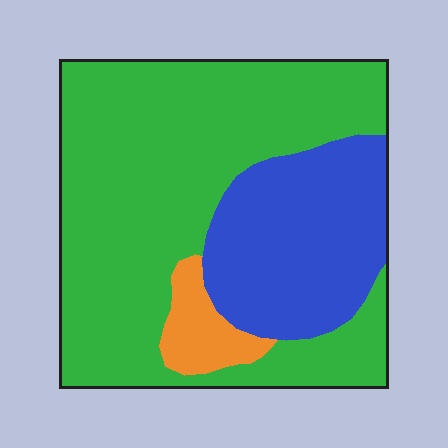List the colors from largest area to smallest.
From largest to smallest: green, blue, orange.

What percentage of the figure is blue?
Blue takes up between a quarter and a half of the figure.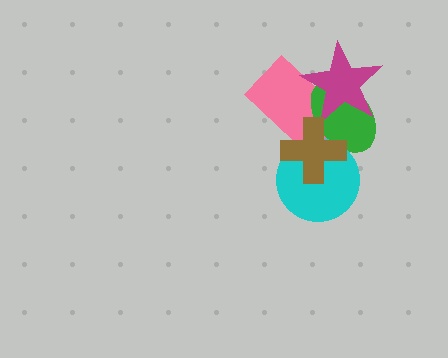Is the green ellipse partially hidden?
Yes, it is partially covered by another shape.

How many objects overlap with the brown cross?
3 objects overlap with the brown cross.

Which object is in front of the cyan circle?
The brown cross is in front of the cyan circle.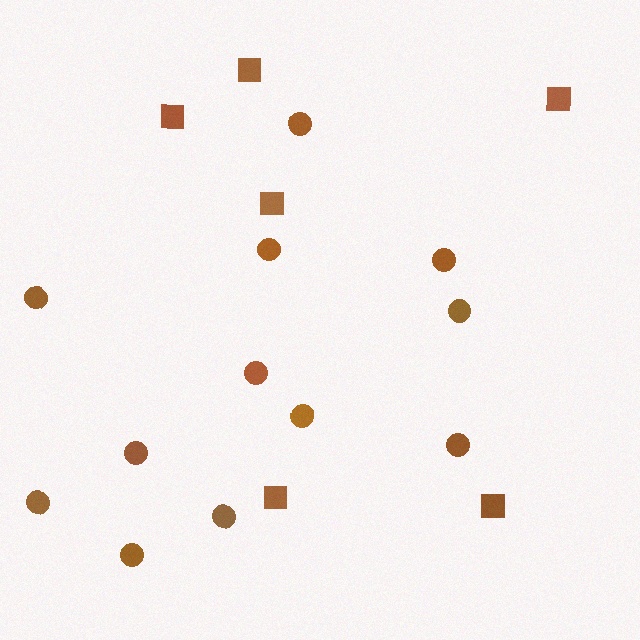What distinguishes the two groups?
There are 2 groups: one group of circles (12) and one group of squares (6).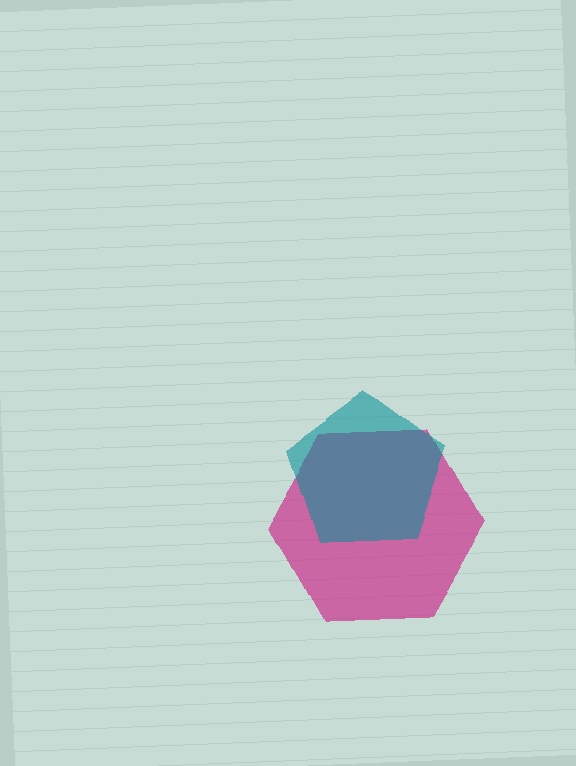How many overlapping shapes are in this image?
There are 2 overlapping shapes in the image.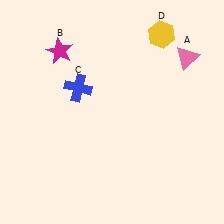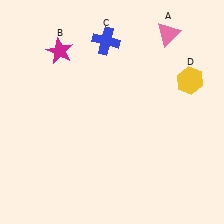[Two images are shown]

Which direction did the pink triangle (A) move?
The pink triangle (A) moved up.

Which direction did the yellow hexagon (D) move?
The yellow hexagon (D) moved down.